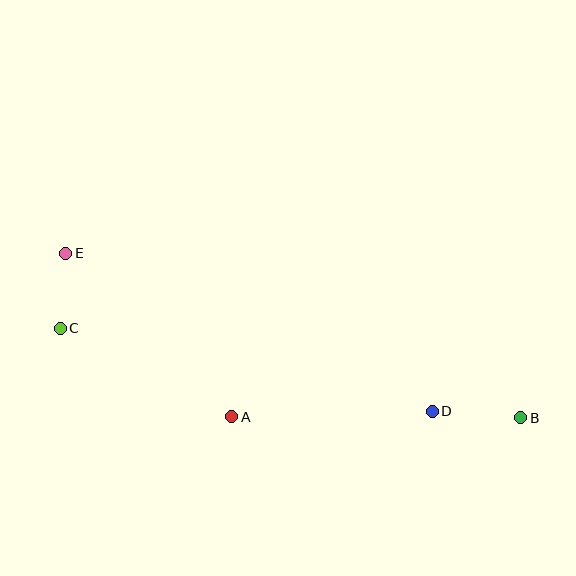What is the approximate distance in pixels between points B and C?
The distance between B and C is approximately 469 pixels.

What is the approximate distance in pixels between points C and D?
The distance between C and D is approximately 381 pixels.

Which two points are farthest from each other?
Points B and E are farthest from each other.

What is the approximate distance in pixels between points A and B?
The distance between A and B is approximately 289 pixels.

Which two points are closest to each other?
Points C and E are closest to each other.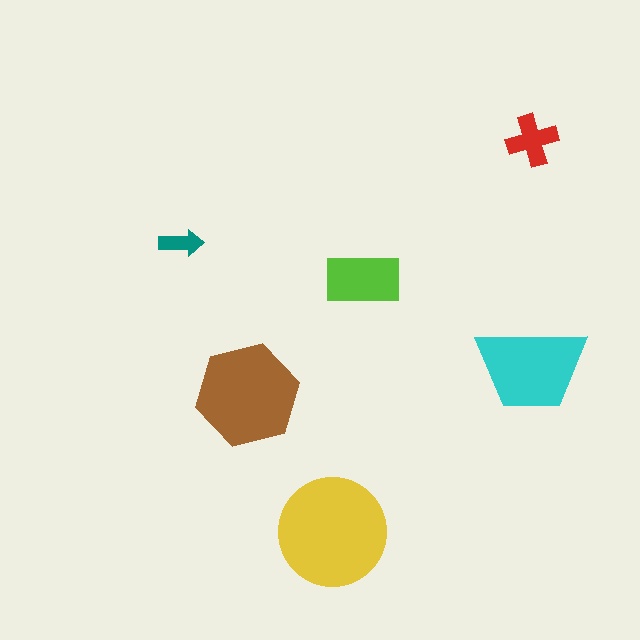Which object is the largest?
The yellow circle.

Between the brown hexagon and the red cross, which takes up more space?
The brown hexagon.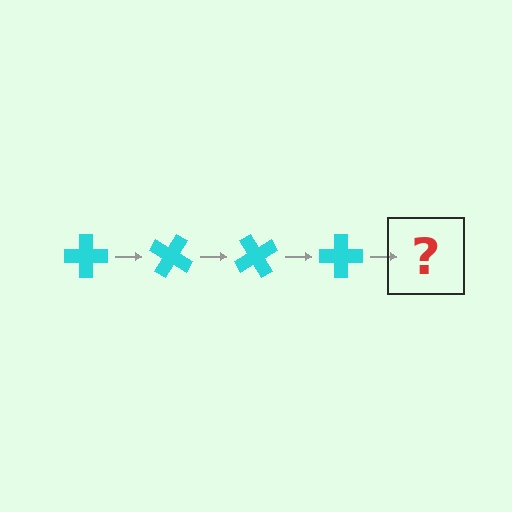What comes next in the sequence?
The next element should be a cyan cross rotated 120 degrees.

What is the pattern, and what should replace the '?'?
The pattern is that the cross rotates 30 degrees each step. The '?' should be a cyan cross rotated 120 degrees.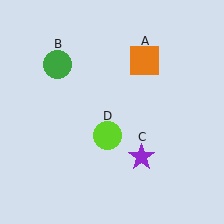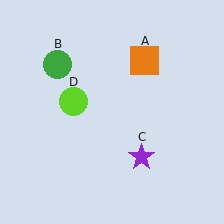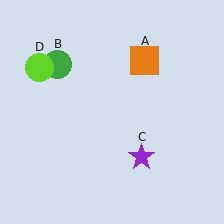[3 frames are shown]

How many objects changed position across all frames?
1 object changed position: lime circle (object D).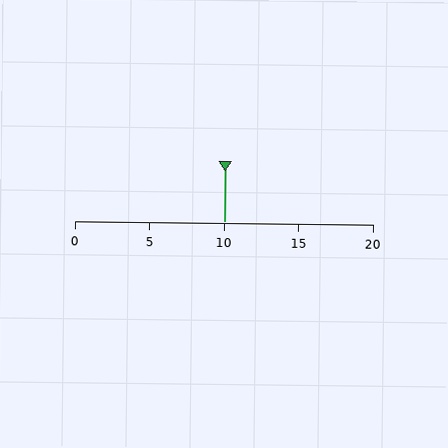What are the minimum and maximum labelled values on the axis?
The axis runs from 0 to 20.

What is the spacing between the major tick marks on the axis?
The major ticks are spaced 5 apart.